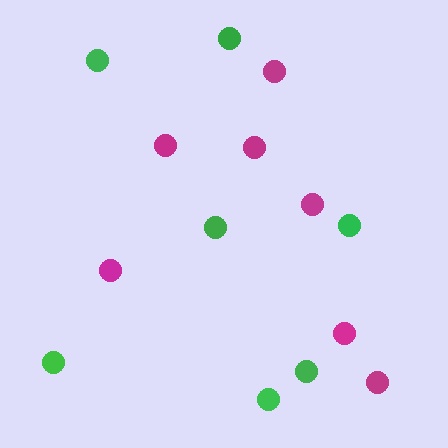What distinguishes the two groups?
There are 2 groups: one group of green circles (7) and one group of magenta circles (7).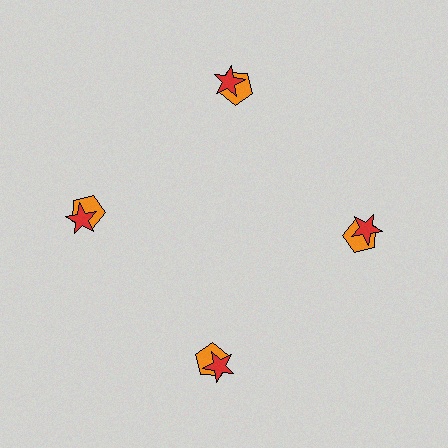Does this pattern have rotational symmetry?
Yes, this pattern has 4-fold rotational symmetry. It looks the same after rotating 90 degrees around the center.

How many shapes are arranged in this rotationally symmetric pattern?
There are 8 shapes, arranged in 4 groups of 2.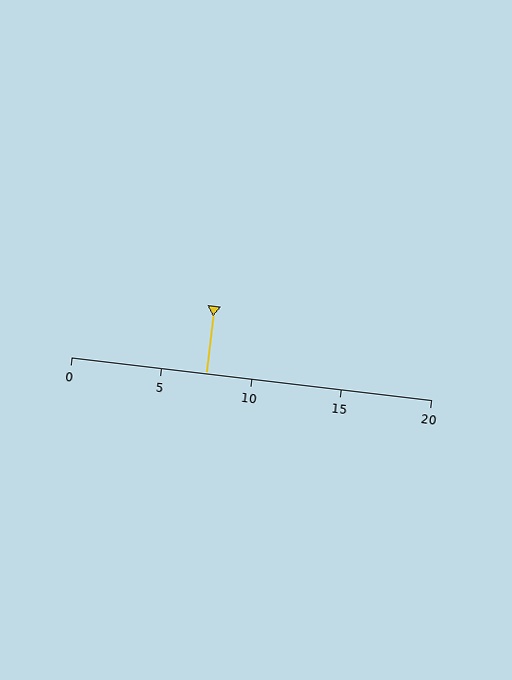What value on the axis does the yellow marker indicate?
The marker indicates approximately 7.5.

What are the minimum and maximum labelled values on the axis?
The axis runs from 0 to 20.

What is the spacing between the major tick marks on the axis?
The major ticks are spaced 5 apart.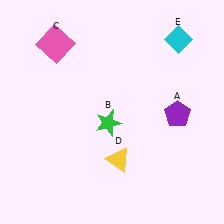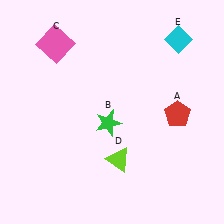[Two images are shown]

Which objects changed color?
A changed from purple to red. D changed from yellow to lime.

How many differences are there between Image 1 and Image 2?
There are 2 differences between the two images.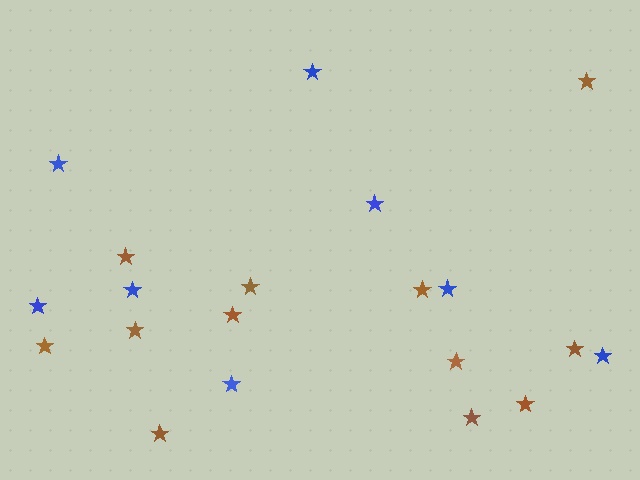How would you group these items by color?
There are 2 groups: one group of brown stars (12) and one group of blue stars (8).